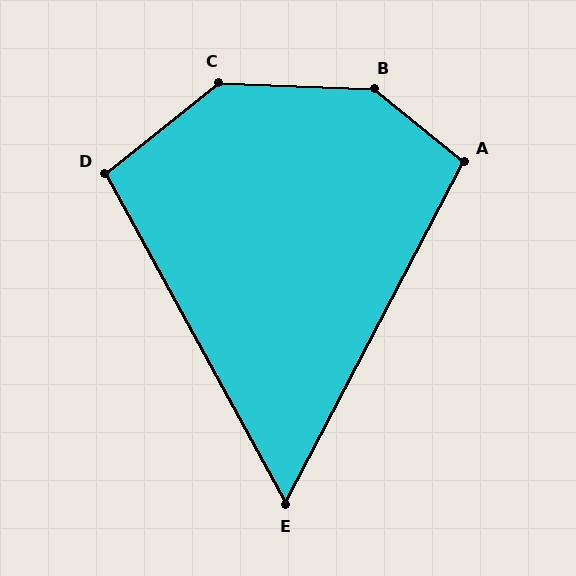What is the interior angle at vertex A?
Approximately 101 degrees (obtuse).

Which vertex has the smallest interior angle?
E, at approximately 56 degrees.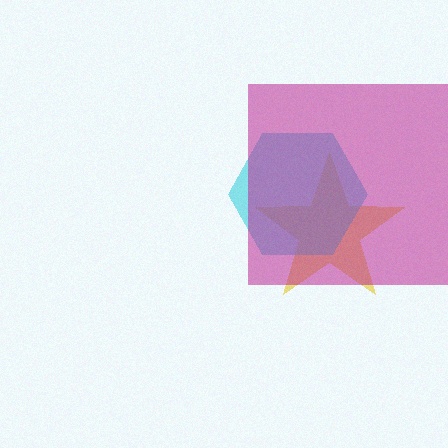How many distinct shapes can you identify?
There are 3 distinct shapes: a yellow star, a cyan hexagon, a magenta square.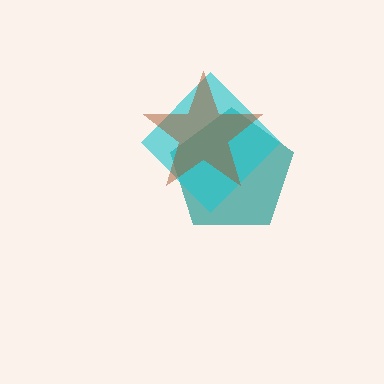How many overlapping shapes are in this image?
There are 3 overlapping shapes in the image.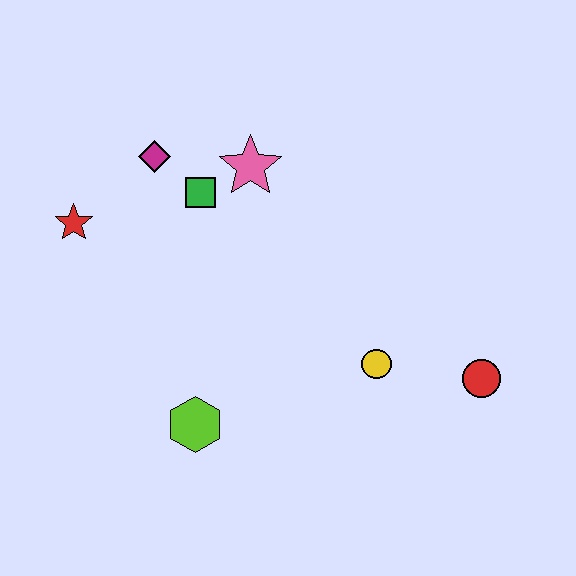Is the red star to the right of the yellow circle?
No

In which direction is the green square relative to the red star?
The green square is to the right of the red star.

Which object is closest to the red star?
The magenta diamond is closest to the red star.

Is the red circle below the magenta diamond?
Yes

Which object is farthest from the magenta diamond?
The red circle is farthest from the magenta diamond.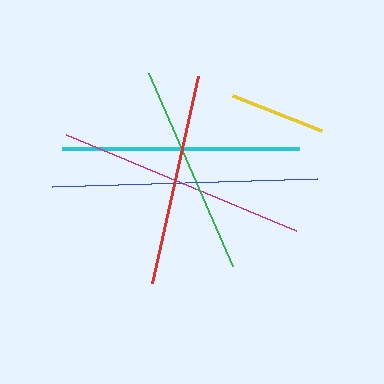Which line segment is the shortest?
The yellow line is the shortest at approximately 95 pixels.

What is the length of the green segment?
The green segment is approximately 210 pixels long.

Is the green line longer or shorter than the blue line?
The blue line is longer than the green line.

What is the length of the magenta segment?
The magenta segment is approximately 249 pixels long.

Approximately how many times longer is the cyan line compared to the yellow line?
The cyan line is approximately 2.5 times the length of the yellow line.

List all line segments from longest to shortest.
From longest to shortest: blue, magenta, cyan, red, green, yellow.